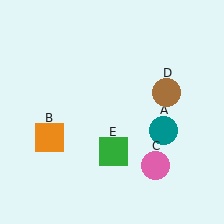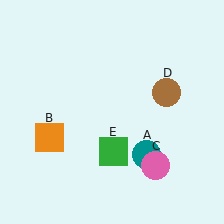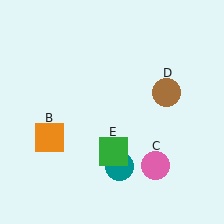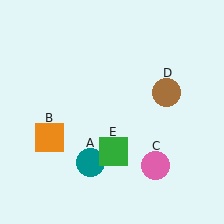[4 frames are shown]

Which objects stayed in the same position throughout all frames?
Orange square (object B) and pink circle (object C) and brown circle (object D) and green square (object E) remained stationary.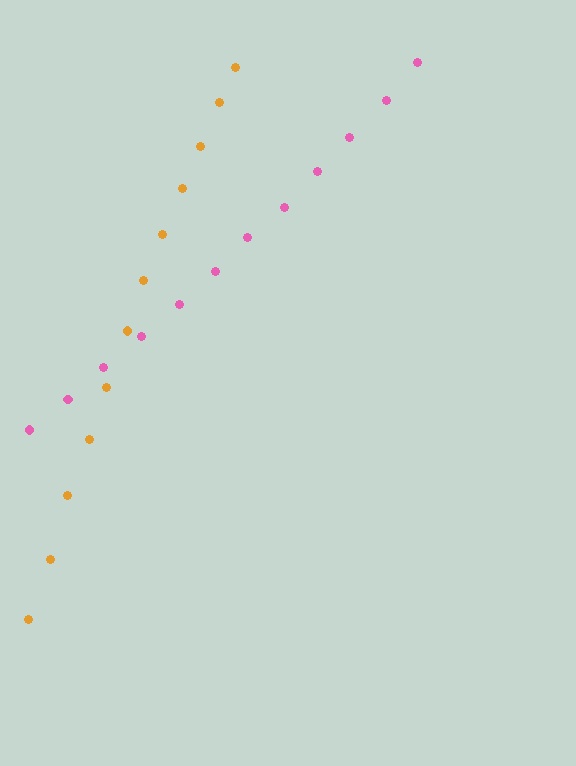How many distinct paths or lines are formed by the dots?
There are 2 distinct paths.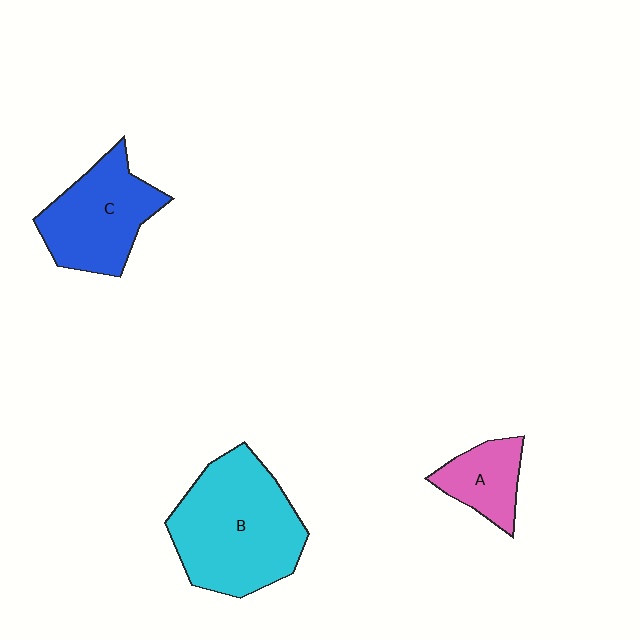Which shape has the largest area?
Shape B (cyan).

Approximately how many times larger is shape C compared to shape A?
Approximately 1.8 times.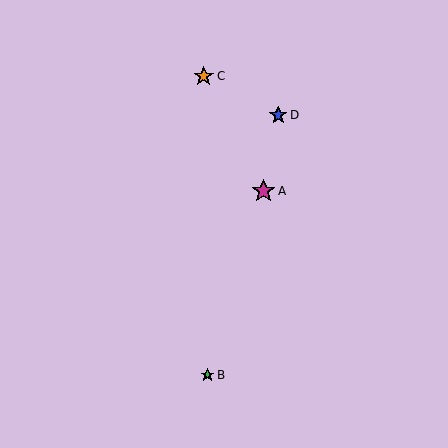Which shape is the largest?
The magenta star (labeled A) is the largest.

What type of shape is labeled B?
Shape B is a green star.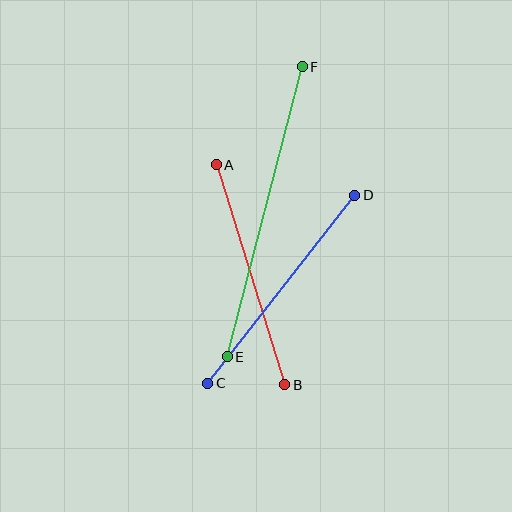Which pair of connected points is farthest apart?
Points E and F are farthest apart.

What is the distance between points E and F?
The distance is approximately 300 pixels.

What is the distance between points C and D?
The distance is approximately 239 pixels.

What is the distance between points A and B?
The distance is approximately 231 pixels.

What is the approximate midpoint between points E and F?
The midpoint is at approximately (265, 212) pixels.